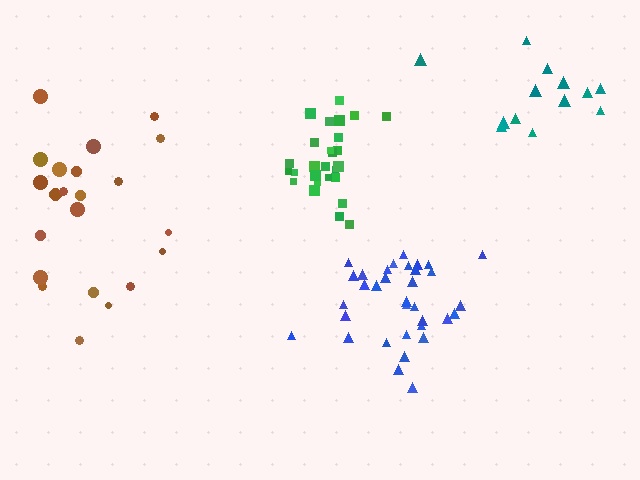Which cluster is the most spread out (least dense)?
Brown.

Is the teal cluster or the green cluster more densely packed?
Green.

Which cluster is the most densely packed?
Green.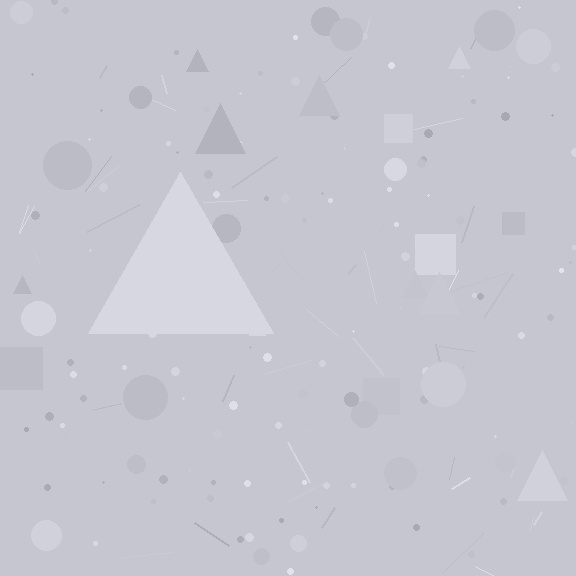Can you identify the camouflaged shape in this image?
The camouflaged shape is a triangle.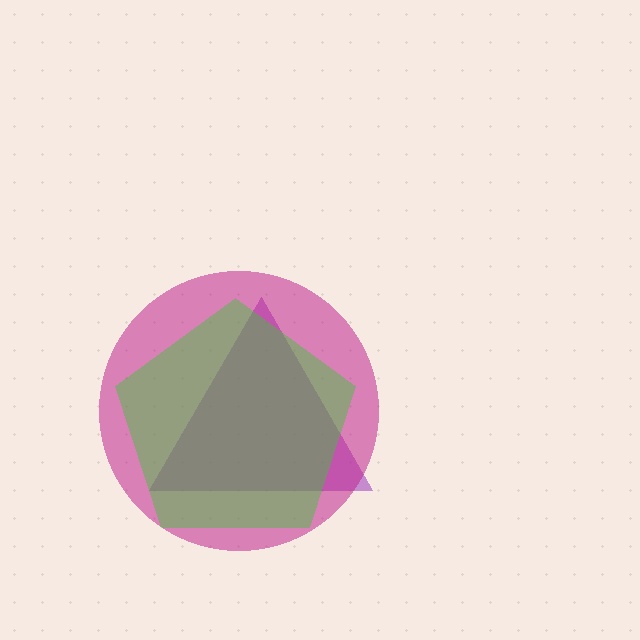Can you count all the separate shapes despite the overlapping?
Yes, there are 3 separate shapes.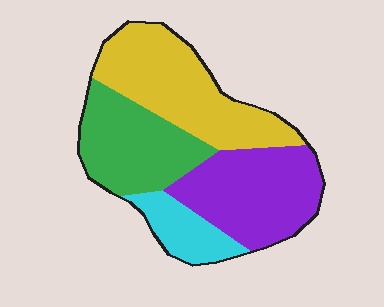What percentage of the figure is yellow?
Yellow takes up between a quarter and a half of the figure.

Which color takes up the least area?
Cyan, at roughly 10%.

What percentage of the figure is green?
Green covers around 25% of the figure.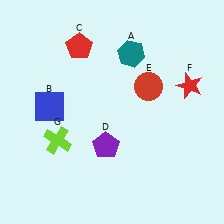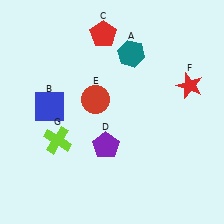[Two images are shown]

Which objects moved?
The objects that moved are: the red pentagon (C), the red circle (E).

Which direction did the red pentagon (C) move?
The red pentagon (C) moved right.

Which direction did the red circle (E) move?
The red circle (E) moved left.